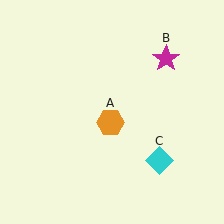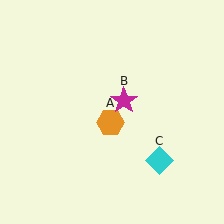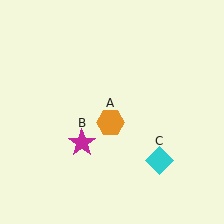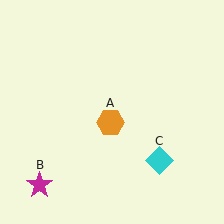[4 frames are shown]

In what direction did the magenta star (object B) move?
The magenta star (object B) moved down and to the left.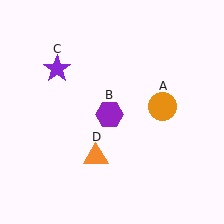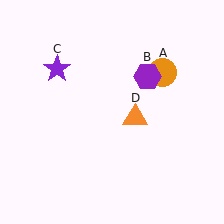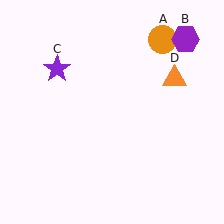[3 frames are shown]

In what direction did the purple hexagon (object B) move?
The purple hexagon (object B) moved up and to the right.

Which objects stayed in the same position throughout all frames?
Purple star (object C) remained stationary.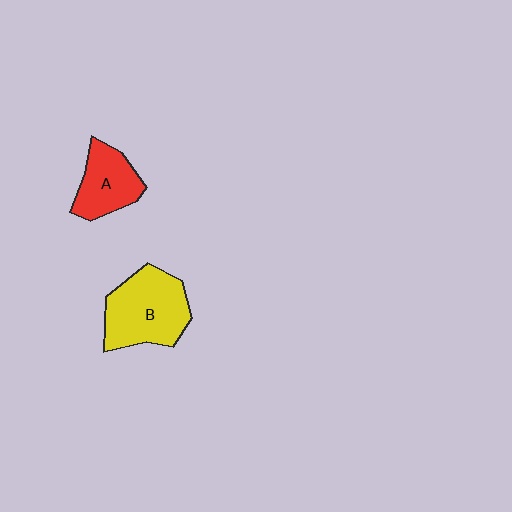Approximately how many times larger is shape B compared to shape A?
Approximately 1.5 times.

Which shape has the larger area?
Shape B (yellow).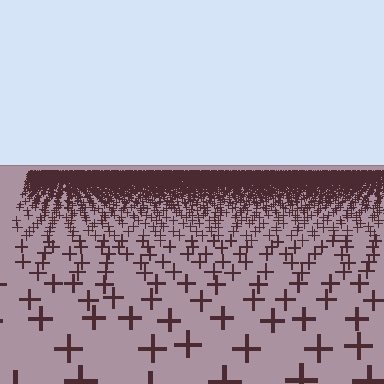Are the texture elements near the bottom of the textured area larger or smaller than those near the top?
Larger. Near the bottom, elements are closer to the viewer and appear at a bigger on-screen size.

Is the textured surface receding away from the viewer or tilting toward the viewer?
The surface is receding away from the viewer. Texture elements get smaller and denser toward the top.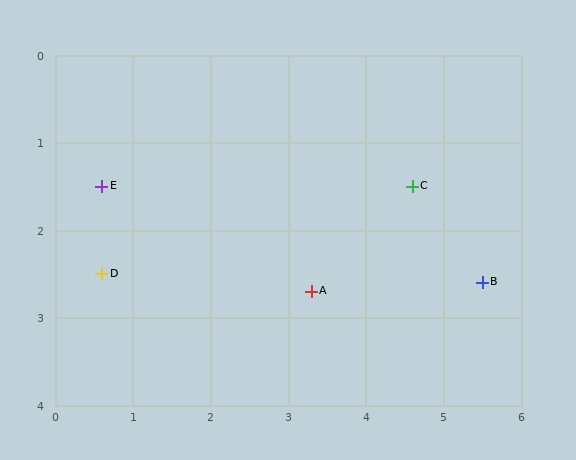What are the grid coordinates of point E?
Point E is at approximately (0.6, 1.5).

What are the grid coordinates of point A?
Point A is at approximately (3.3, 2.7).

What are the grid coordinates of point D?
Point D is at approximately (0.6, 2.5).